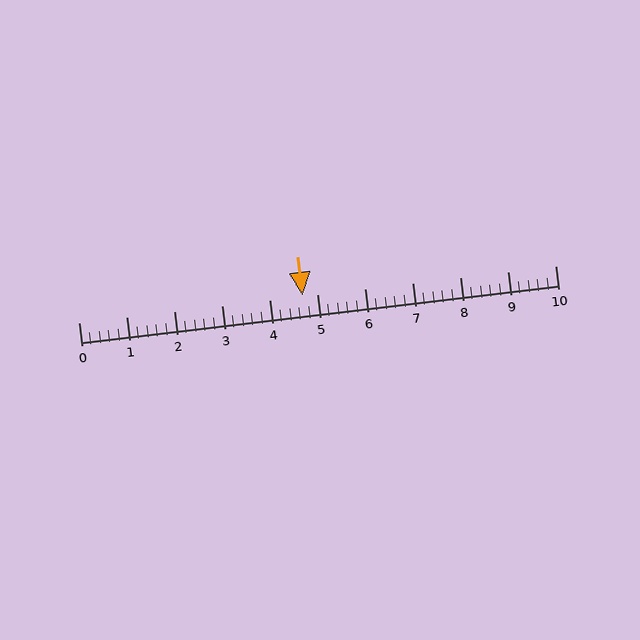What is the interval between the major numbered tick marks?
The major tick marks are spaced 1 units apart.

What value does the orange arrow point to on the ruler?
The orange arrow points to approximately 4.7.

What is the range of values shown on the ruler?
The ruler shows values from 0 to 10.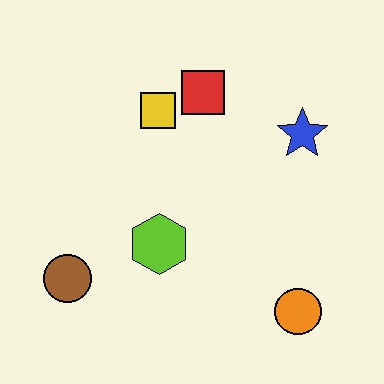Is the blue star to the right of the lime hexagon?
Yes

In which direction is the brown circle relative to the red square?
The brown circle is below the red square.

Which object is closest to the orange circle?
The lime hexagon is closest to the orange circle.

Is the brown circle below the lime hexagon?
Yes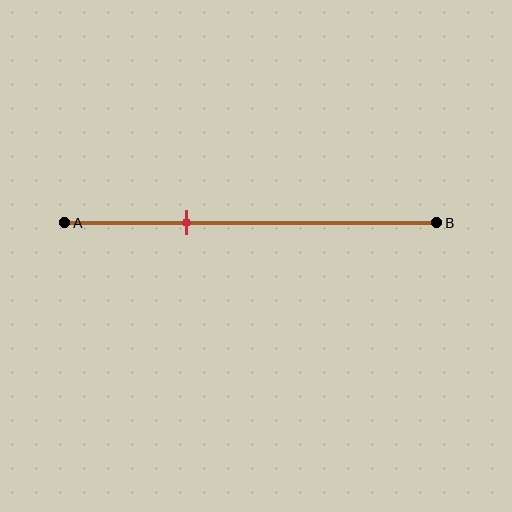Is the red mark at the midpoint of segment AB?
No, the mark is at about 35% from A, not at the 50% midpoint.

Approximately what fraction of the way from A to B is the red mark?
The red mark is approximately 35% of the way from A to B.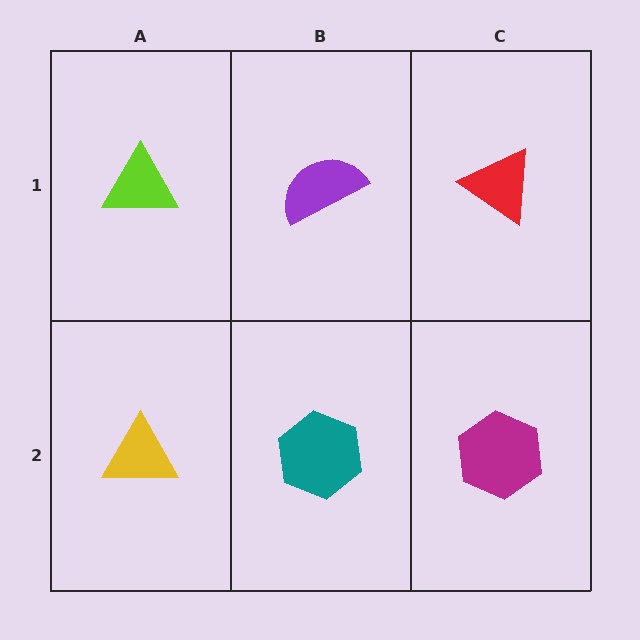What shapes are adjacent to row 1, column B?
A teal hexagon (row 2, column B), a lime triangle (row 1, column A), a red triangle (row 1, column C).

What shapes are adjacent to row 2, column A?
A lime triangle (row 1, column A), a teal hexagon (row 2, column B).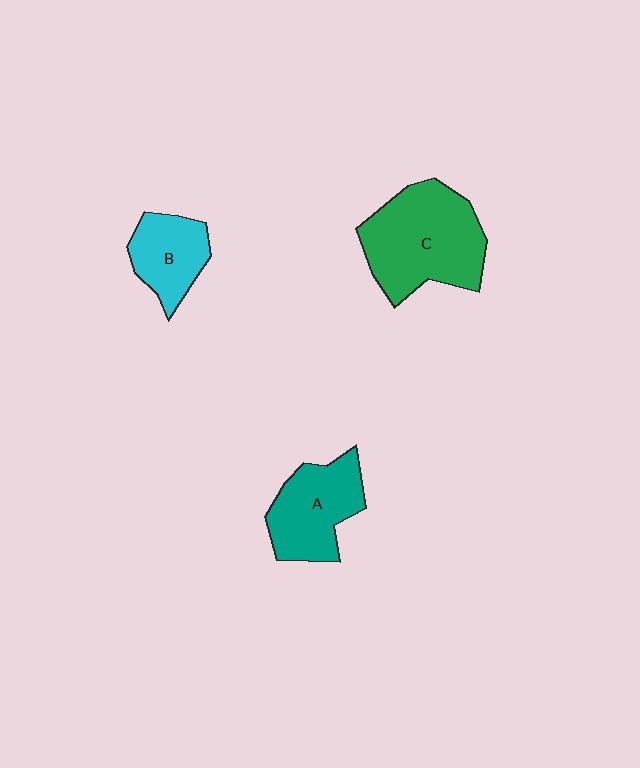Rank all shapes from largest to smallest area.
From largest to smallest: C (green), A (teal), B (cyan).